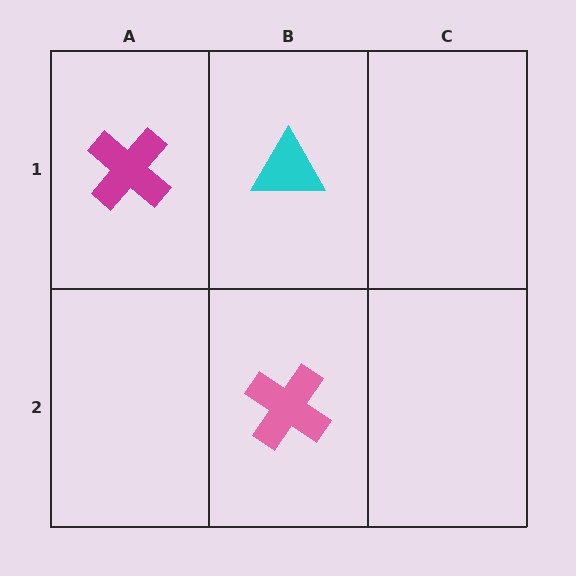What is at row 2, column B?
A pink cross.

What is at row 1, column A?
A magenta cross.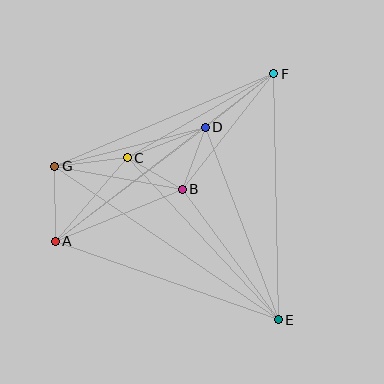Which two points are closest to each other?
Points B and C are closest to each other.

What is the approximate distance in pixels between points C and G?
The distance between C and G is approximately 73 pixels.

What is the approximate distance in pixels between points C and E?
The distance between C and E is approximately 221 pixels.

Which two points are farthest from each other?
Points A and F are farthest from each other.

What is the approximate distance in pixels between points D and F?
The distance between D and F is approximately 87 pixels.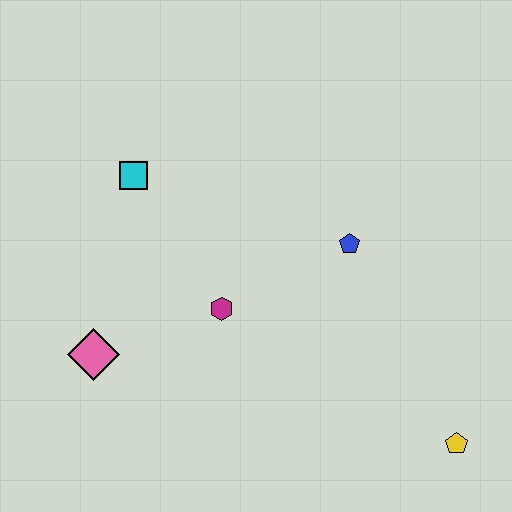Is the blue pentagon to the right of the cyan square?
Yes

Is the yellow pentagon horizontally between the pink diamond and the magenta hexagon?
No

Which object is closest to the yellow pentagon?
The blue pentagon is closest to the yellow pentagon.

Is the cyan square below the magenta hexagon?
No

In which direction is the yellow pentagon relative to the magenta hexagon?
The yellow pentagon is to the right of the magenta hexagon.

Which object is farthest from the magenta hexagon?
The yellow pentagon is farthest from the magenta hexagon.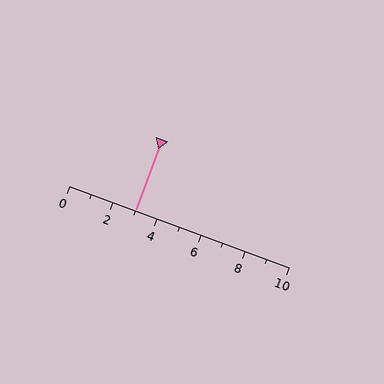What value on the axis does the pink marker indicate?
The marker indicates approximately 3.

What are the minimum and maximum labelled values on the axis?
The axis runs from 0 to 10.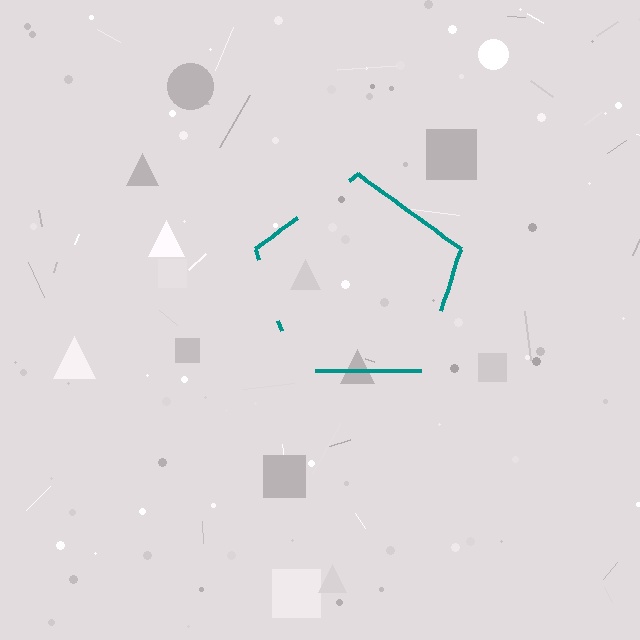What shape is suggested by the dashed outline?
The dashed outline suggests a pentagon.